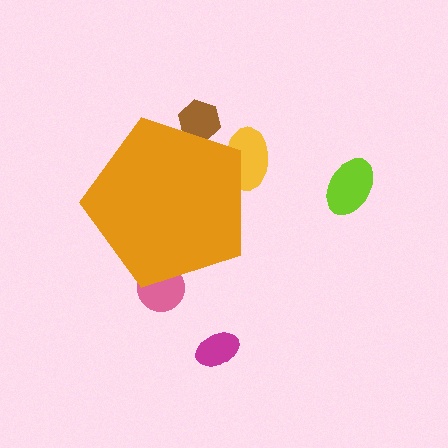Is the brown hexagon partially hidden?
Yes, the brown hexagon is partially hidden behind the orange pentagon.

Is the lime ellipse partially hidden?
No, the lime ellipse is fully visible.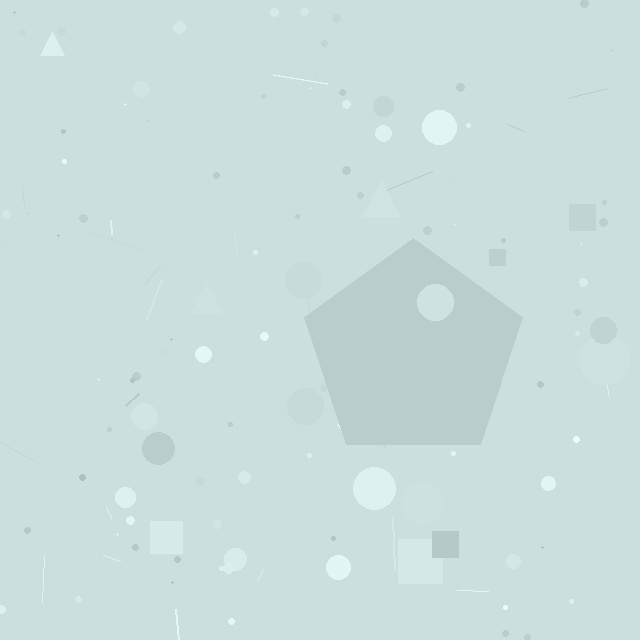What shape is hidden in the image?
A pentagon is hidden in the image.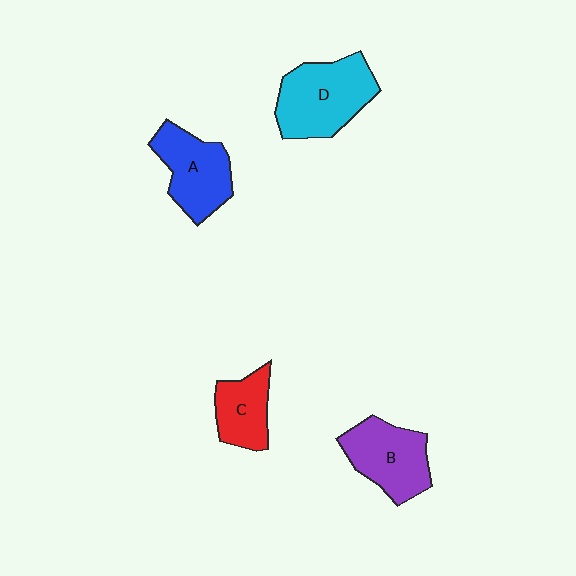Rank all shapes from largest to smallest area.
From largest to smallest: D (cyan), B (purple), A (blue), C (red).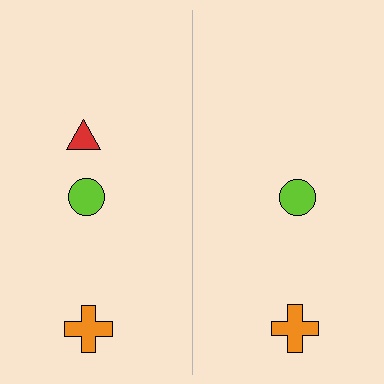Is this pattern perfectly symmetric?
No, the pattern is not perfectly symmetric. A red triangle is missing from the right side.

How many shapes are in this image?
There are 5 shapes in this image.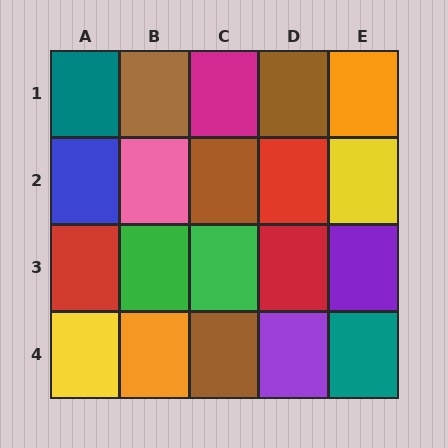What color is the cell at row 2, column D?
Red.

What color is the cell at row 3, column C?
Green.